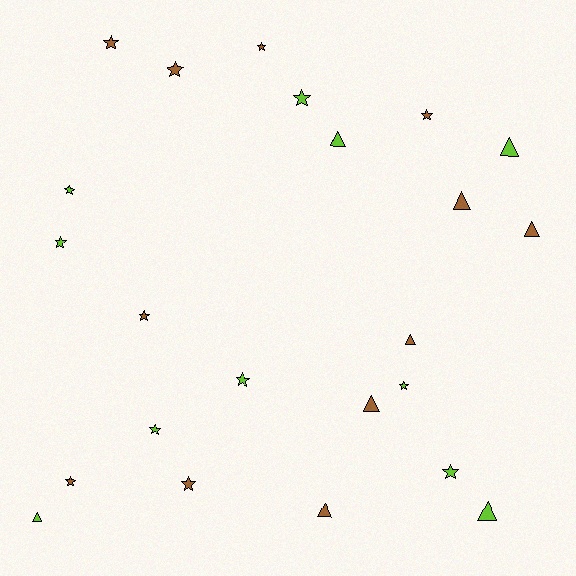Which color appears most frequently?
Brown, with 12 objects.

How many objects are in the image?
There are 23 objects.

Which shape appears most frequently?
Star, with 14 objects.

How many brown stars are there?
There are 7 brown stars.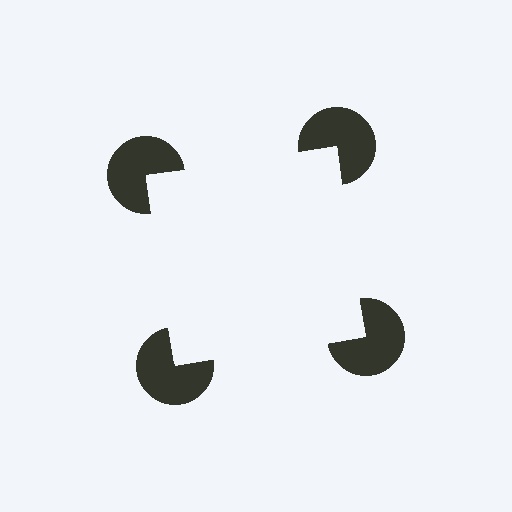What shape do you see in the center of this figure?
An illusory square — its edges are inferred from the aligned wedge cuts in the pac-man discs, not physically drawn.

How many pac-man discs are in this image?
There are 4 — one at each vertex of the illusory square.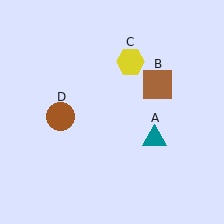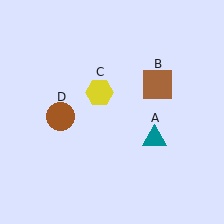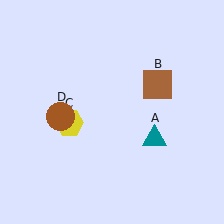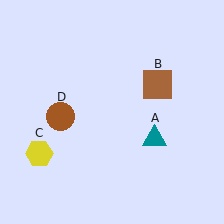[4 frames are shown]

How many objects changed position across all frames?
1 object changed position: yellow hexagon (object C).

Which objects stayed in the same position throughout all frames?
Teal triangle (object A) and brown square (object B) and brown circle (object D) remained stationary.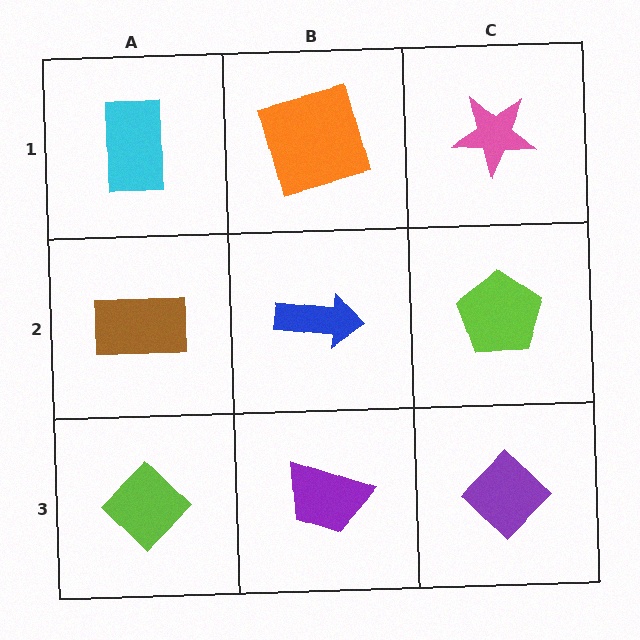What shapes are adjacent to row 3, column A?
A brown rectangle (row 2, column A), a purple trapezoid (row 3, column B).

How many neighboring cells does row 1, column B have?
3.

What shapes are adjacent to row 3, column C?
A lime pentagon (row 2, column C), a purple trapezoid (row 3, column B).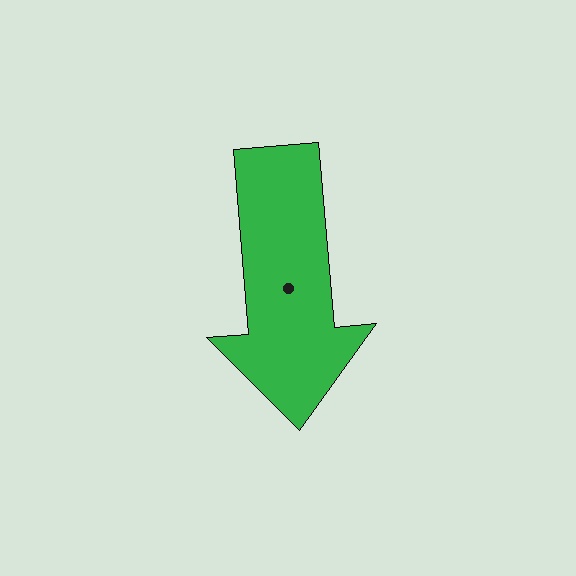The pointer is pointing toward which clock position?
Roughly 6 o'clock.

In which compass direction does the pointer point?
South.